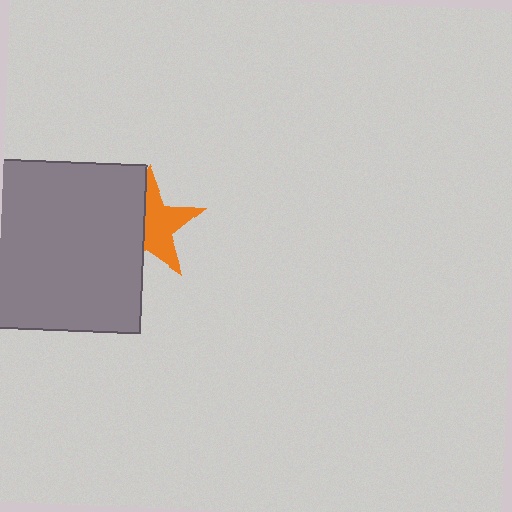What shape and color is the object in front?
The object in front is a gray square.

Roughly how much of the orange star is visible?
About half of it is visible (roughly 56%).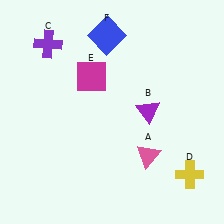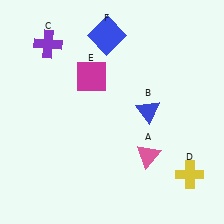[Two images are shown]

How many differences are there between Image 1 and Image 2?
There is 1 difference between the two images.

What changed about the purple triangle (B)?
In Image 1, B is purple. In Image 2, it changed to blue.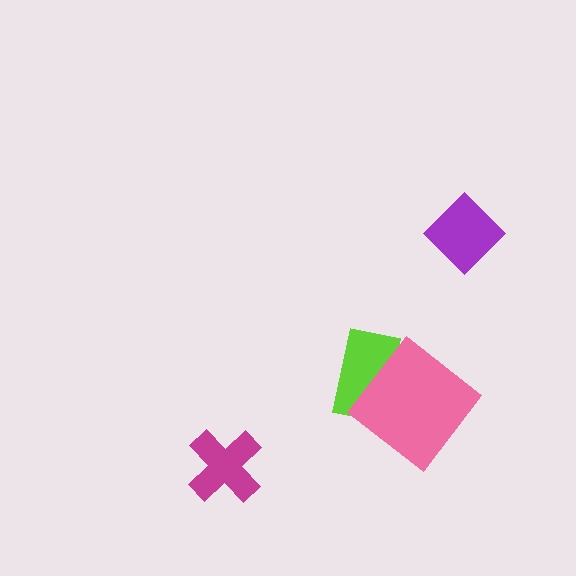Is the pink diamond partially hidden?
No, no other shape covers it.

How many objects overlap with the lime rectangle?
1 object overlaps with the lime rectangle.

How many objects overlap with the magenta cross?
0 objects overlap with the magenta cross.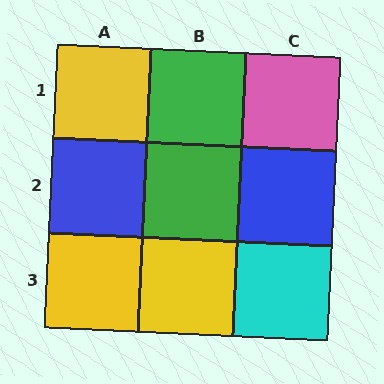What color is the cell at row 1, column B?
Green.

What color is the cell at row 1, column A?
Yellow.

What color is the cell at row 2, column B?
Green.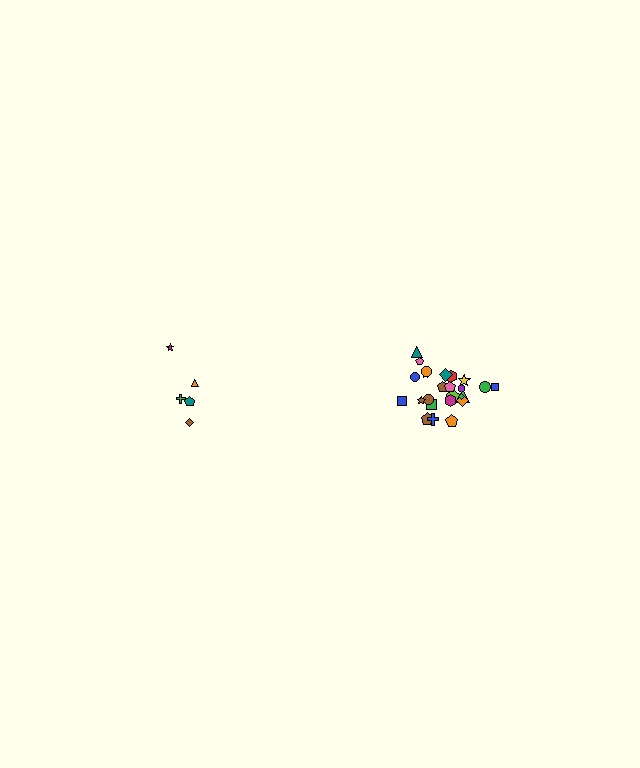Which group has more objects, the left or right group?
The right group.